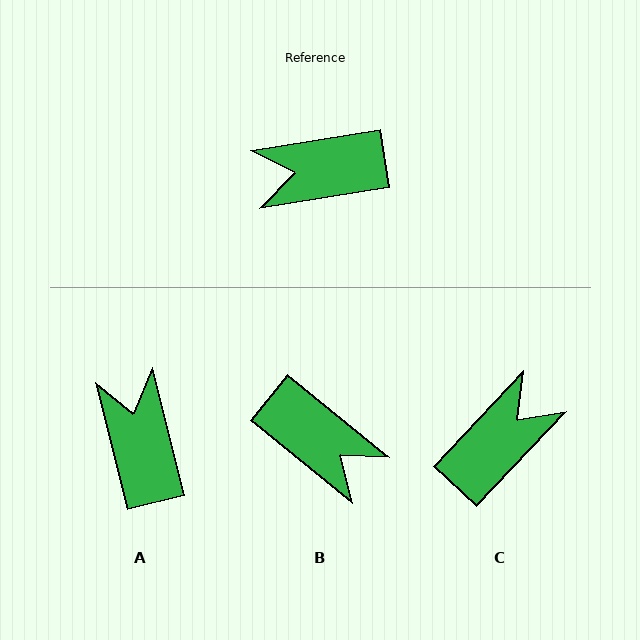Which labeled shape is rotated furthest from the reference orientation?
C, about 142 degrees away.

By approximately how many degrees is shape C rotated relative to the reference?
Approximately 142 degrees clockwise.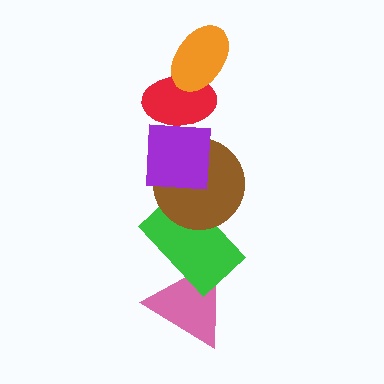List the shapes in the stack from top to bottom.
From top to bottom: the orange ellipse, the red ellipse, the purple square, the brown circle, the green rectangle, the pink triangle.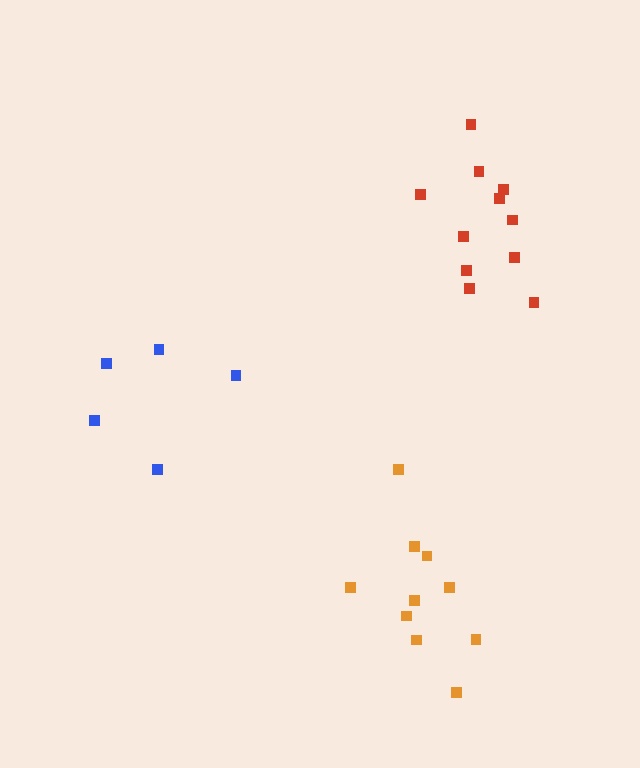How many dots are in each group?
Group 1: 5 dots, Group 2: 10 dots, Group 3: 11 dots (26 total).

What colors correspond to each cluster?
The clusters are colored: blue, orange, red.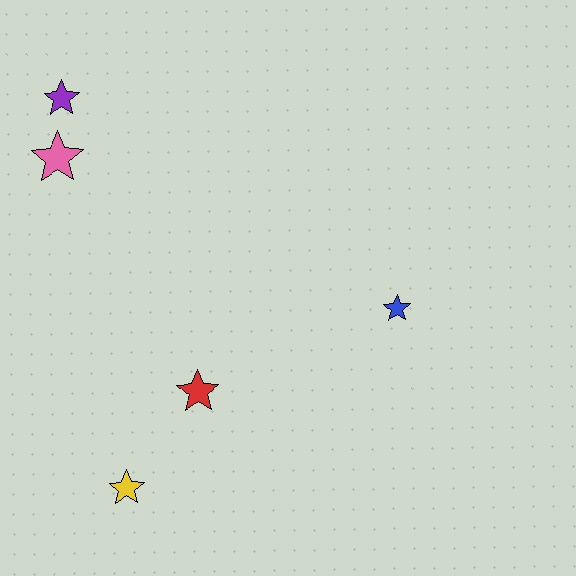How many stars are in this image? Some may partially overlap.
There are 5 stars.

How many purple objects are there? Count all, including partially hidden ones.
There is 1 purple object.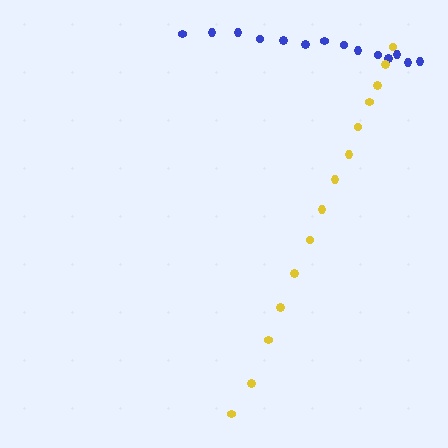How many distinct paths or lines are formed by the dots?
There are 2 distinct paths.